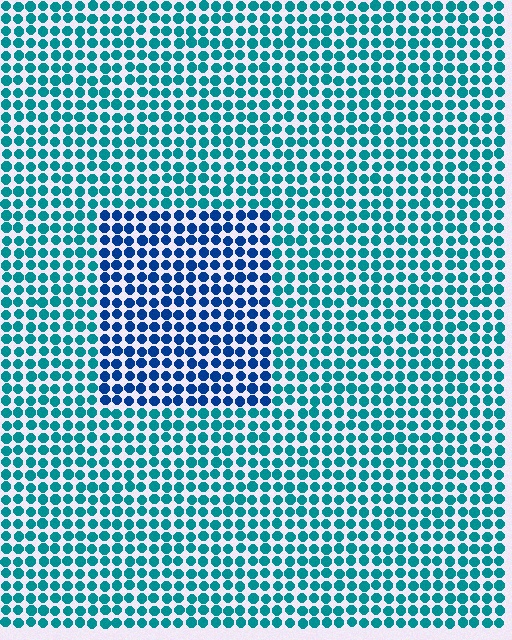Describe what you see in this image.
The image is filled with small teal elements in a uniform arrangement. A rectangle-shaped region is visible where the elements are tinted to a slightly different hue, forming a subtle color boundary.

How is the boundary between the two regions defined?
The boundary is defined purely by a slight shift in hue (about 35 degrees). Spacing, size, and orientation are identical on both sides.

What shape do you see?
I see a rectangle.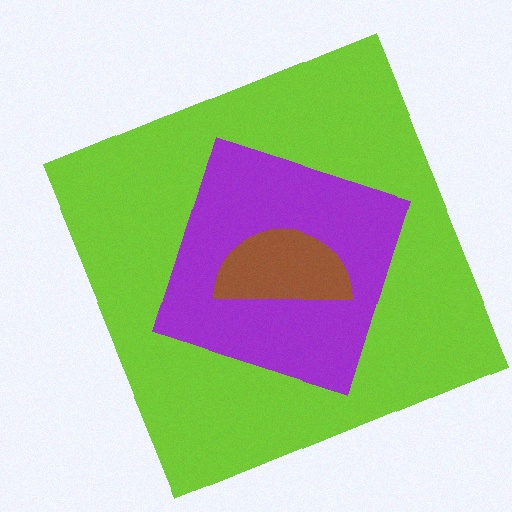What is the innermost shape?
The brown semicircle.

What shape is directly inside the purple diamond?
The brown semicircle.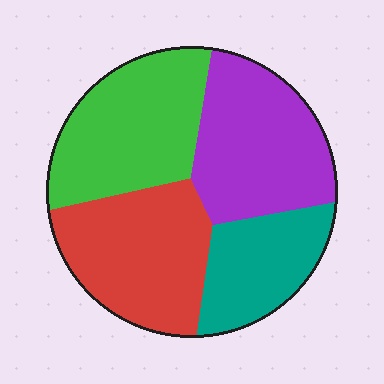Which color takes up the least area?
Teal, at roughly 20%.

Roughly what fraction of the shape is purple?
Purple covers 27% of the shape.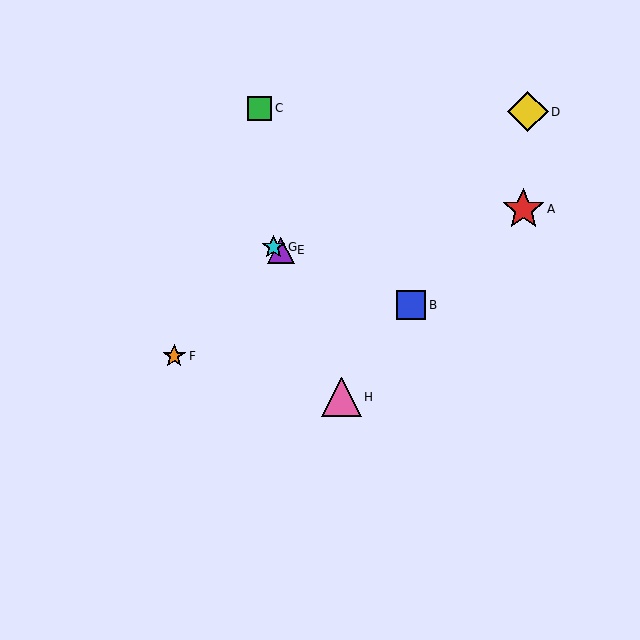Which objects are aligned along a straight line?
Objects B, E, G are aligned along a straight line.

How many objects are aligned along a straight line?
3 objects (B, E, G) are aligned along a straight line.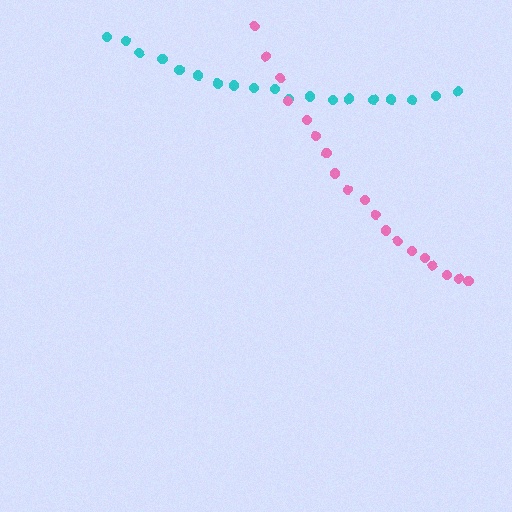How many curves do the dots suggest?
There are 2 distinct paths.